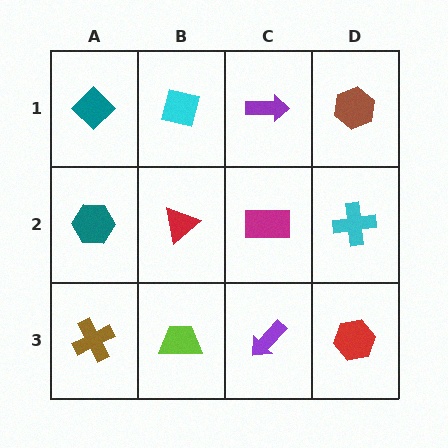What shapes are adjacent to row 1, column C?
A magenta rectangle (row 2, column C), a cyan square (row 1, column B), a brown hexagon (row 1, column D).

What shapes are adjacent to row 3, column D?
A cyan cross (row 2, column D), a purple arrow (row 3, column C).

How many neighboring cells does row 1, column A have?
2.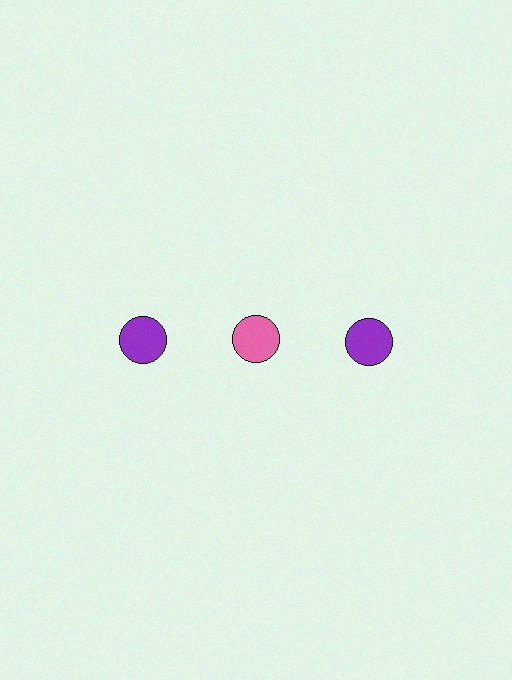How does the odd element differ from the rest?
It has a different color: pink instead of purple.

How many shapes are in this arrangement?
There are 3 shapes arranged in a grid pattern.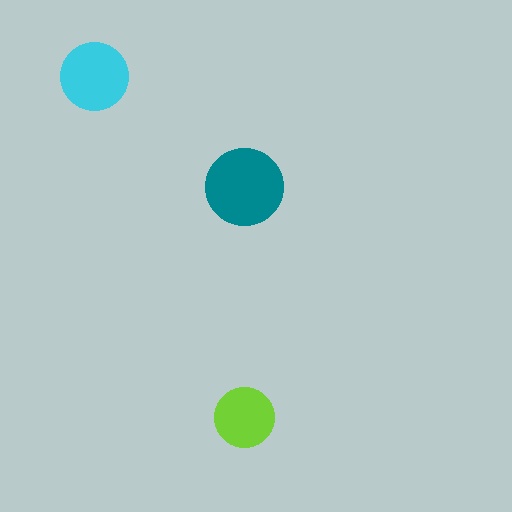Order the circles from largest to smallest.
the teal one, the cyan one, the lime one.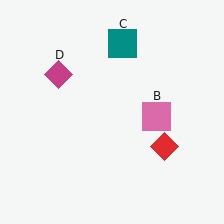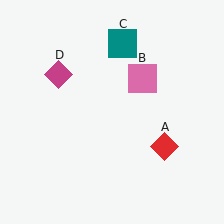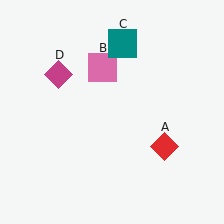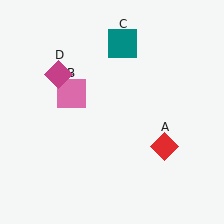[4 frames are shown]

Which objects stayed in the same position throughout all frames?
Red diamond (object A) and teal square (object C) and magenta diamond (object D) remained stationary.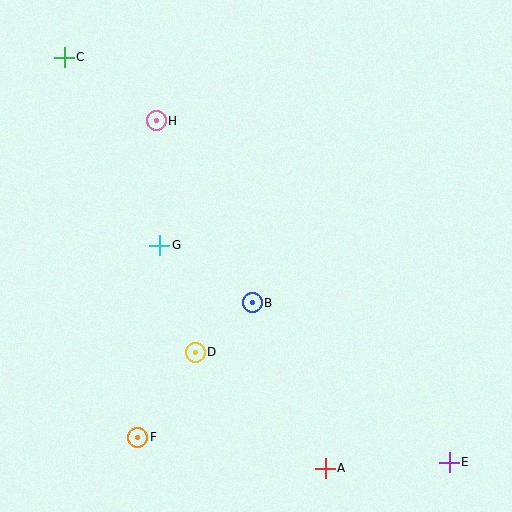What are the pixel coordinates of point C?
Point C is at (64, 57).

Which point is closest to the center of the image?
Point B at (252, 303) is closest to the center.